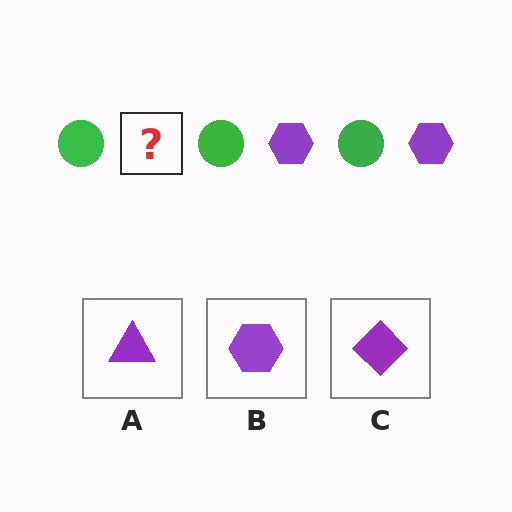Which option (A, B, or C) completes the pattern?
B.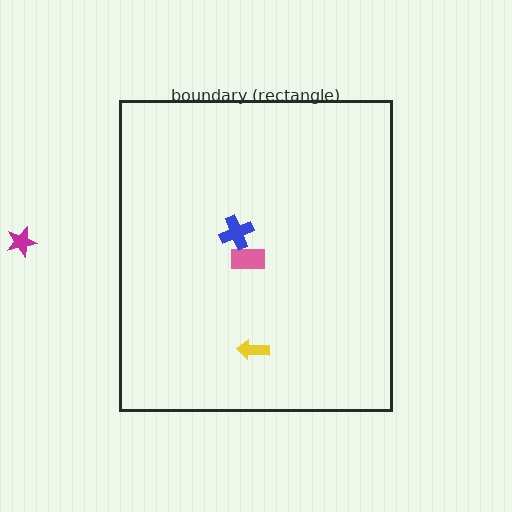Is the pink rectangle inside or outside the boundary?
Inside.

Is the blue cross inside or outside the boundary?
Inside.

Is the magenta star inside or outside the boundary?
Outside.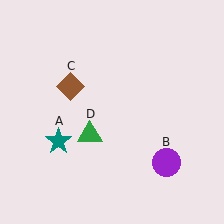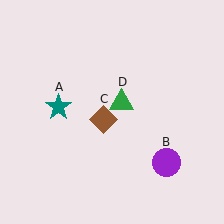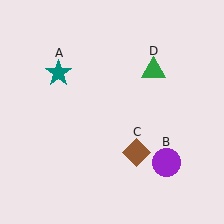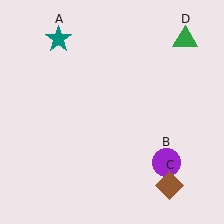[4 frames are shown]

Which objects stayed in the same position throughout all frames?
Purple circle (object B) remained stationary.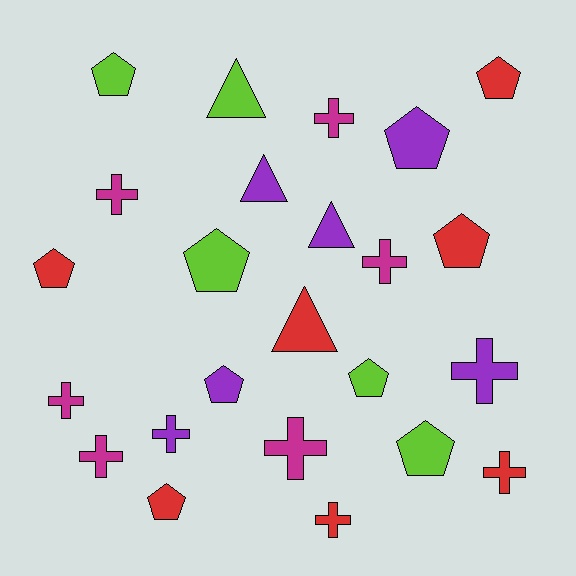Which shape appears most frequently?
Pentagon, with 10 objects.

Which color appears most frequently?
Red, with 7 objects.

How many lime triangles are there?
There is 1 lime triangle.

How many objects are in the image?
There are 24 objects.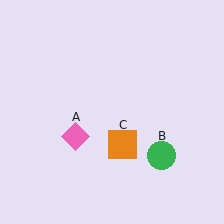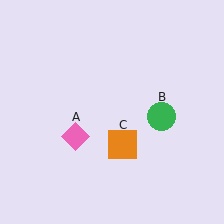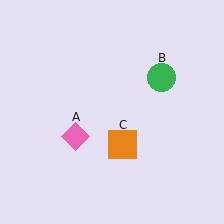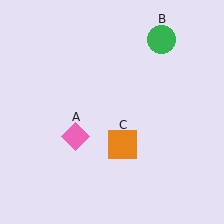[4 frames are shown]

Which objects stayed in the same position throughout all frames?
Pink diamond (object A) and orange square (object C) remained stationary.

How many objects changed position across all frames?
1 object changed position: green circle (object B).